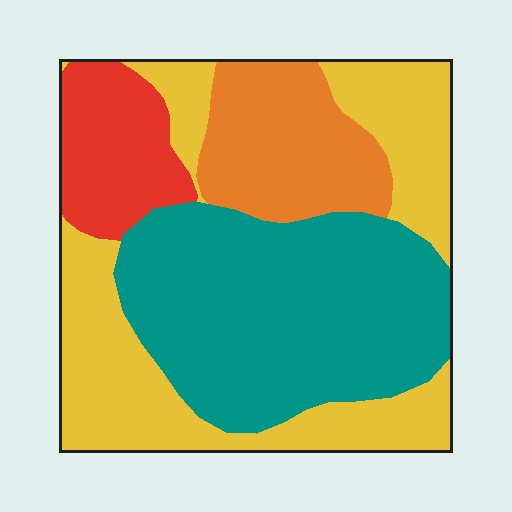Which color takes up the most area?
Teal, at roughly 40%.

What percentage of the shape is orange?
Orange takes up less than a quarter of the shape.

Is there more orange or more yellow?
Yellow.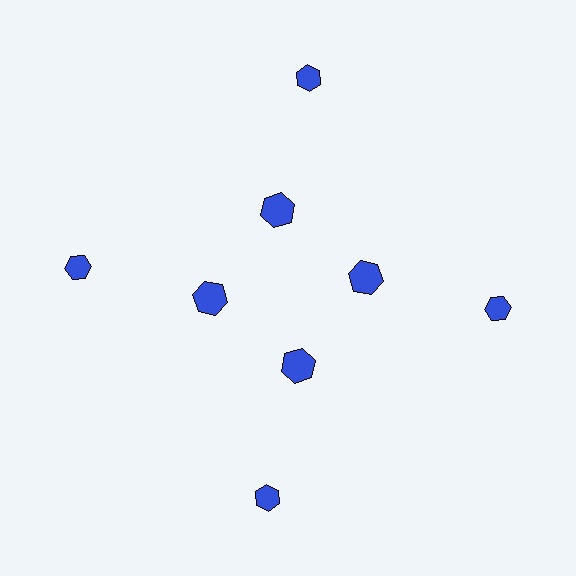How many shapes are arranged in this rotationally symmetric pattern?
There are 8 shapes, arranged in 4 groups of 2.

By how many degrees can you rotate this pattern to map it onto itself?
The pattern maps onto itself every 90 degrees of rotation.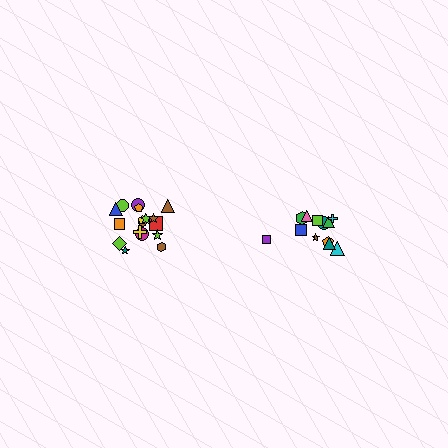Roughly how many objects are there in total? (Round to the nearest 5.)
Roughly 30 objects in total.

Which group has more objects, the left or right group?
The left group.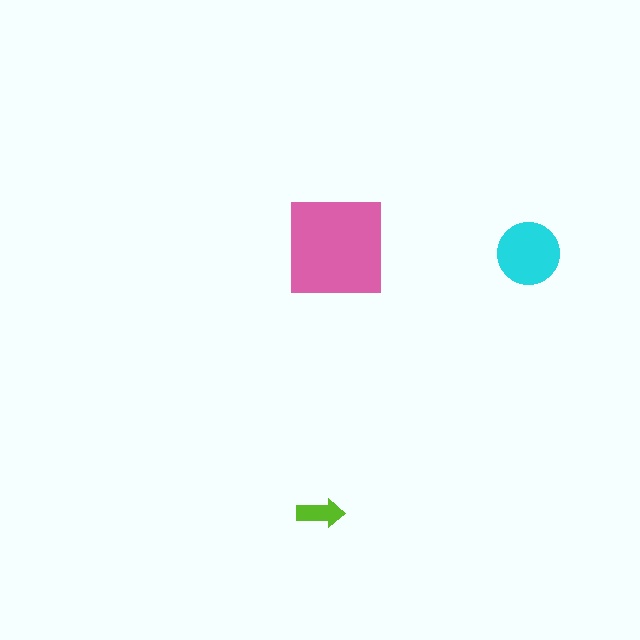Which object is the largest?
The pink square.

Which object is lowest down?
The lime arrow is bottommost.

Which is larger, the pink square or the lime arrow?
The pink square.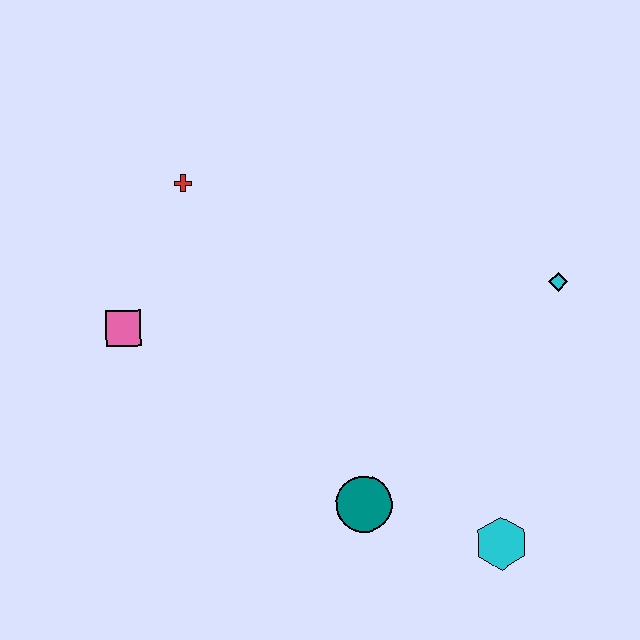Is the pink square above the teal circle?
Yes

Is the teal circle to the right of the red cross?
Yes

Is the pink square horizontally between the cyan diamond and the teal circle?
No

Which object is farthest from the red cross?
The cyan hexagon is farthest from the red cross.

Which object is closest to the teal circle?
The cyan hexagon is closest to the teal circle.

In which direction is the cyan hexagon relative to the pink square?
The cyan hexagon is to the right of the pink square.